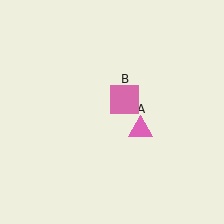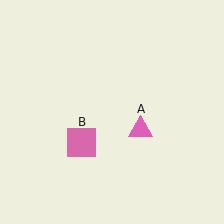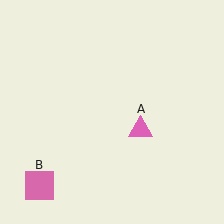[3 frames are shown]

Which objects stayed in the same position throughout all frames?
Pink triangle (object A) remained stationary.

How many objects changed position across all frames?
1 object changed position: pink square (object B).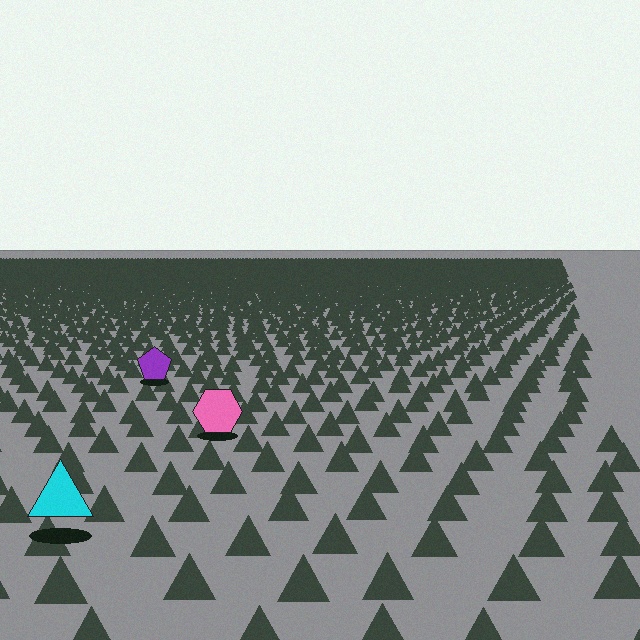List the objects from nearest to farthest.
From nearest to farthest: the cyan triangle, the pink hexagon, the purple pentagon.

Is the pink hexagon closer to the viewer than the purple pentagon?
Yes. The pink hexagon is closer — you can tell from the texture gradient: the ground texture is coarser near it.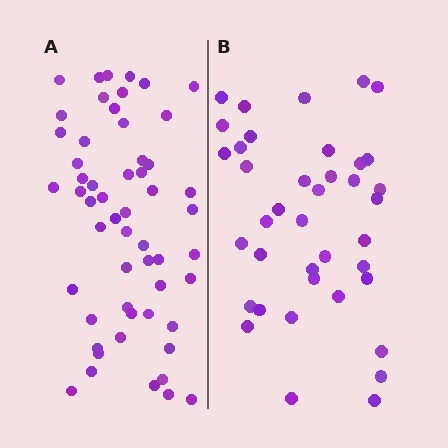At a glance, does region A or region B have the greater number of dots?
Region A (the left region) has more dots.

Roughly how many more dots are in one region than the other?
Region A has approximately 15 more dots than region B.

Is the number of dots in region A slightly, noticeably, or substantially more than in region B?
Region A has noticeably more, but not dramatically so. The ratio is roughly 1.4 to 1.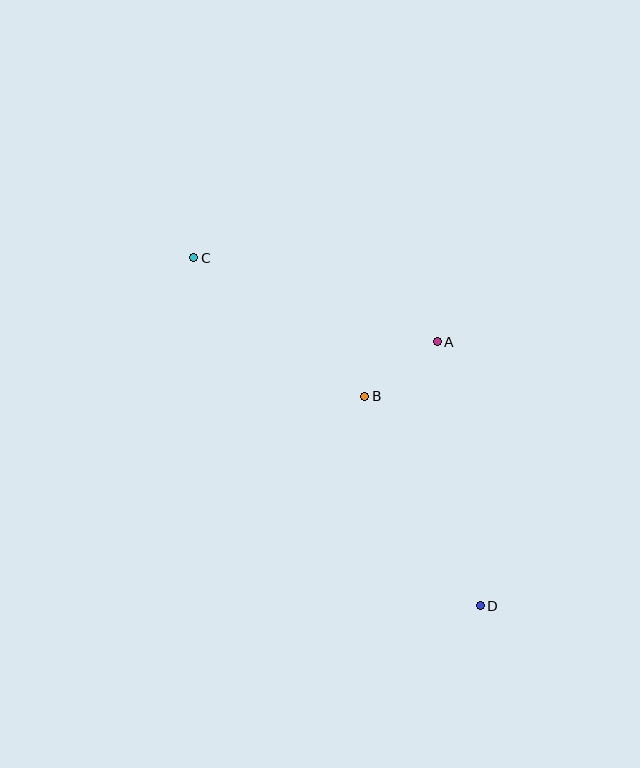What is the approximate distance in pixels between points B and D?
The distance between B and D is approximately 239 pixels.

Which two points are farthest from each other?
Points C and D are farthest from each other.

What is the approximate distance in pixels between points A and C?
The distance between A and C is approximately 258 pixels.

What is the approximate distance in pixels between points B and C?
The distance between B and C is approximately 220 pixels.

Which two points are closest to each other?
Points A and B are closest to each other.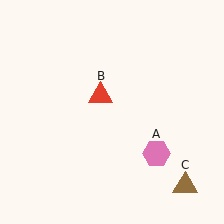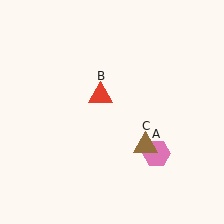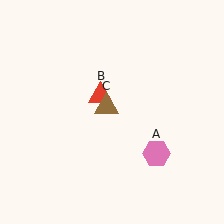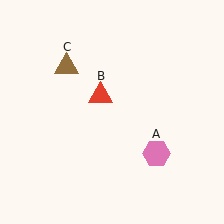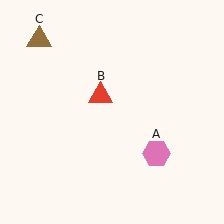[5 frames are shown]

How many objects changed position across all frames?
1 object changed position: brown triangle (object C).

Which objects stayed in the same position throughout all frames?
Pink hexagon (object A) and red triangle (object B) remained stationary.